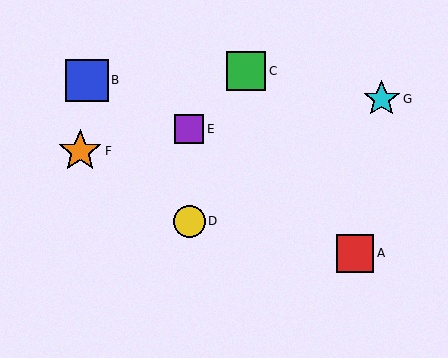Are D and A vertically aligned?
No, D is at x≈189 and A is at x≈355.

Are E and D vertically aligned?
Yes, both are at x≈189.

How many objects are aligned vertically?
2 objects (D, E) are aligned vertically.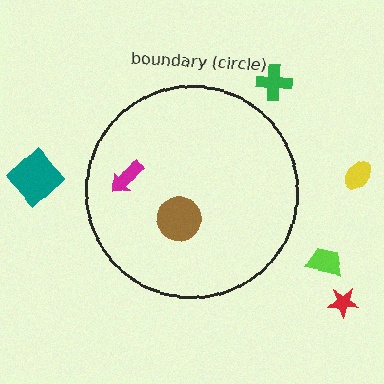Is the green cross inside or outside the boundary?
Outside.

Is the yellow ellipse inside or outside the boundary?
Outside.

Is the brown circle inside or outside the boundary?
Inside.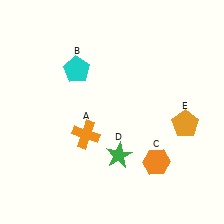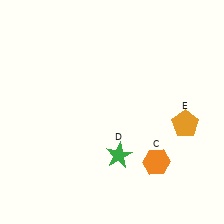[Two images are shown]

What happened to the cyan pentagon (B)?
The cyan pentagon (B) was removed in Image 2. It was in the top-left area of Image 1.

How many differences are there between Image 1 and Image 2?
There are 2 differences between the two images.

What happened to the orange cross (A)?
The orange cross (A) was removed in Image 2. It was in the bottom-left area of Image 1.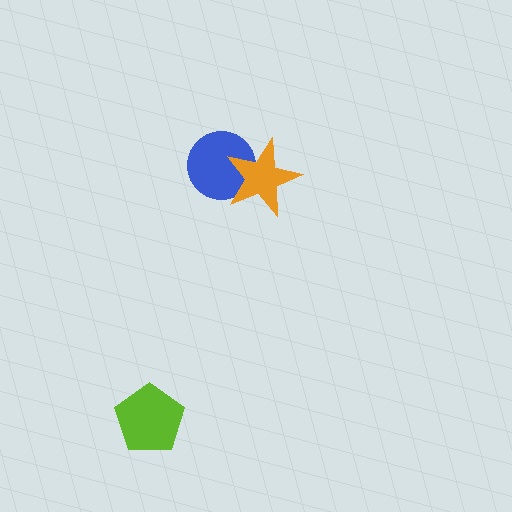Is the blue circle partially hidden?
Yes, it is partially covered by another shape.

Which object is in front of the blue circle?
The orange star is in front of the blue circle.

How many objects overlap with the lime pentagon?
0 objects overlap with the lime pentagon.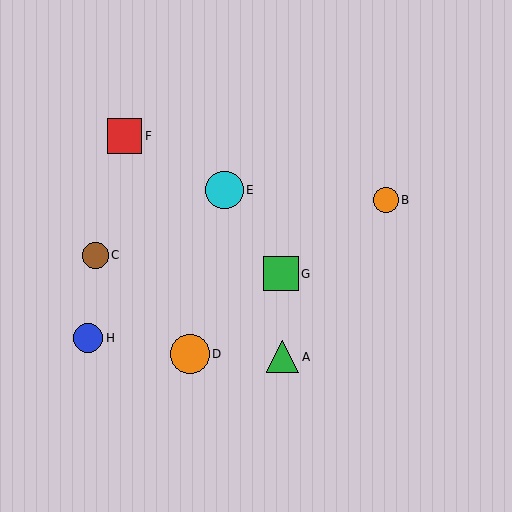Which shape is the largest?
The orange circle (labeled D) is the largest.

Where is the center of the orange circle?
The center of the orange circle is at (190, 354).